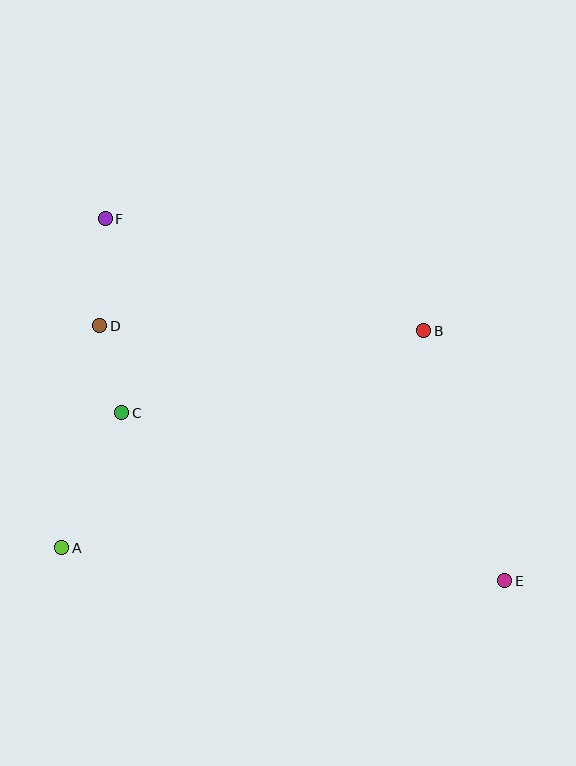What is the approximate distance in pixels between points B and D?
The distance between B and D is approximately 324 pixels.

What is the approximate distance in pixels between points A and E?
The distance between A and E is approximately 444 pixels.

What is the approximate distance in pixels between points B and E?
The distance between B and E is approximately 263 pixels.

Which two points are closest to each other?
Points C and D are closest to each other.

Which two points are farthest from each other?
Points E and F are farthest from each other.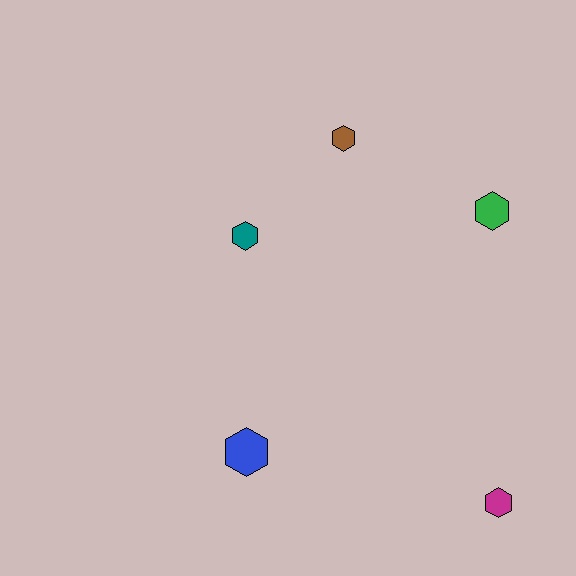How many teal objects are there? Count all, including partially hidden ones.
There is 1 teal object.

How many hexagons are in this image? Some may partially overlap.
There are 5 hexagons.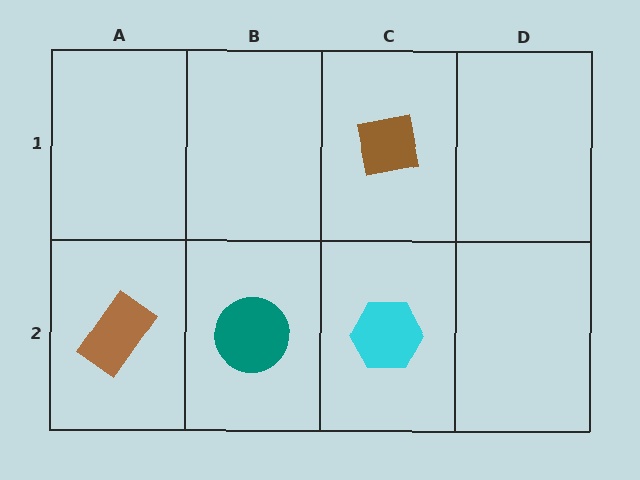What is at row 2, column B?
A teal circle.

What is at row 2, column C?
A cyan hexagon.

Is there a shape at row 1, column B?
No, that cell is empty.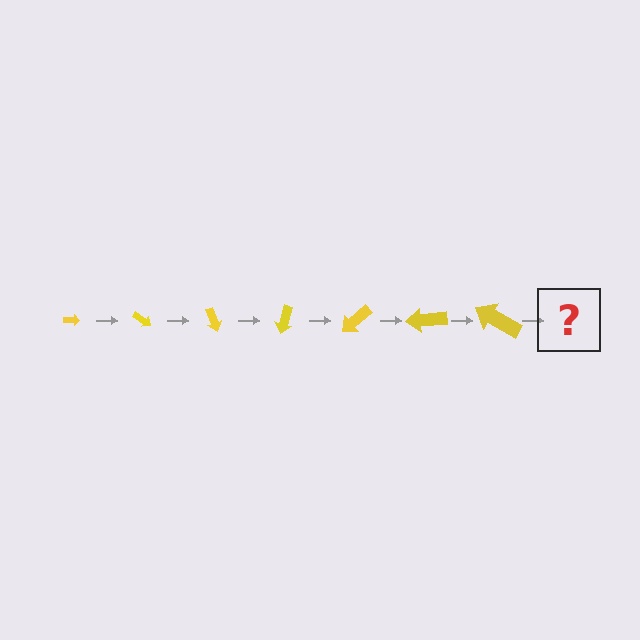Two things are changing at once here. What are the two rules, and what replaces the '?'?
The two rules are that the arrow grows larger each step and it rotates 35 degrees each step. The '?' should be an arrow, larger than the previous one and rotated 245 degrees from the start.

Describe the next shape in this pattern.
It should be an arrow, larger than the previous one and rotated 245 degrees from the start.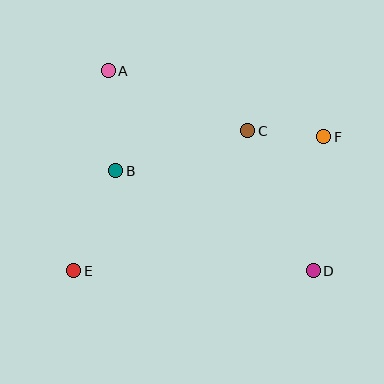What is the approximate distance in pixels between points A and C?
The distance between A and C is approximately 152 pixels.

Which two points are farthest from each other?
Points A and D are farthest from each other.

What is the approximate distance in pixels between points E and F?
The distance between E and F is approximately 284 pixels.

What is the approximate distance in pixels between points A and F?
The distance between A and F is approximately 225 pixels.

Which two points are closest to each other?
Points C and F are closest to each other.